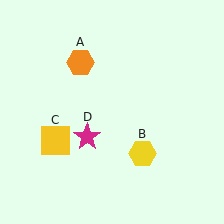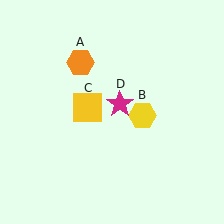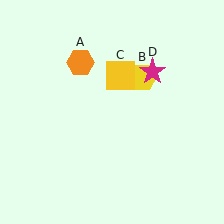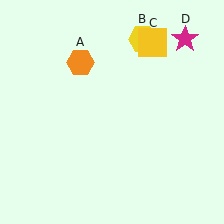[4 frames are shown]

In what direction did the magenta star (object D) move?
The magenta star (object D) moved up and to the right.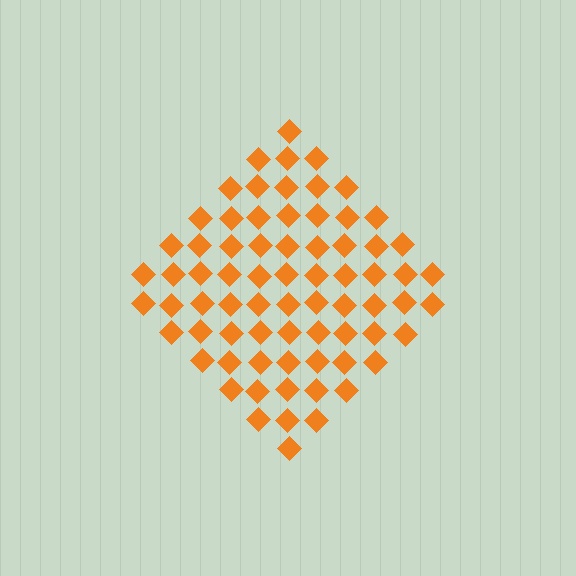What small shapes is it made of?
It is made of small diamonds.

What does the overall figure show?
The overall figure shows a diamond.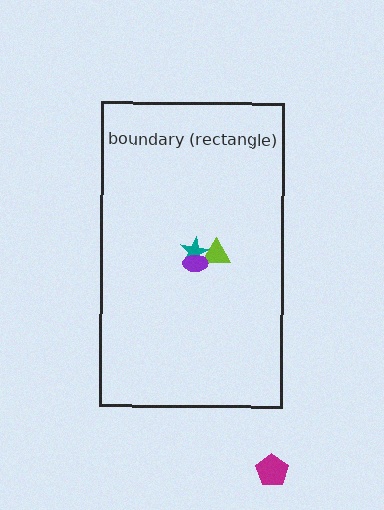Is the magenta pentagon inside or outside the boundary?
Outside.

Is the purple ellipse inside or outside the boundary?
Inside.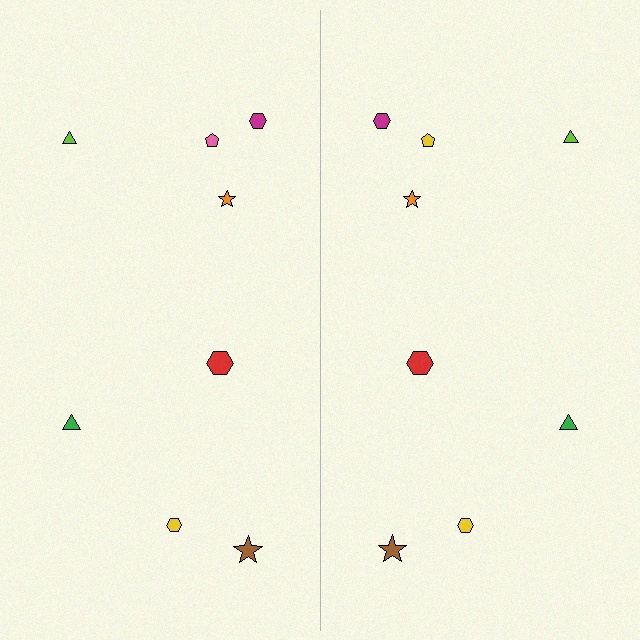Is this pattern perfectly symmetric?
No, the pattern is not perfectly symmetric. The yellow pentagon on the right side breaks the symmetry — its mirror counterpart is pink.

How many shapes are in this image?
There are 16 shapes in this image.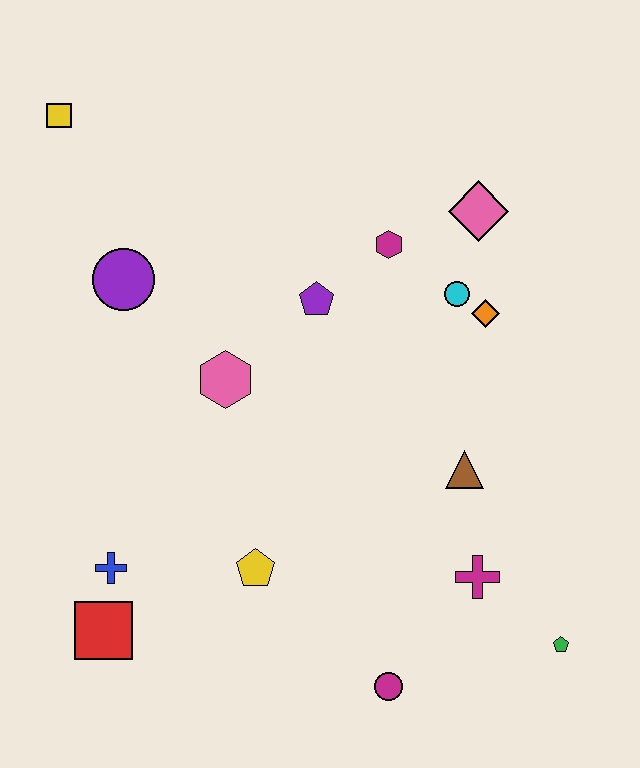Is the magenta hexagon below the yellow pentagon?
No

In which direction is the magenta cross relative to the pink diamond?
The magenta cross is below the pink diamond.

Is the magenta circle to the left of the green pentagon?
Yes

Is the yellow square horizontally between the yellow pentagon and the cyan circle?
No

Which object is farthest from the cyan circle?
The red square is farthest from the cyan circle.